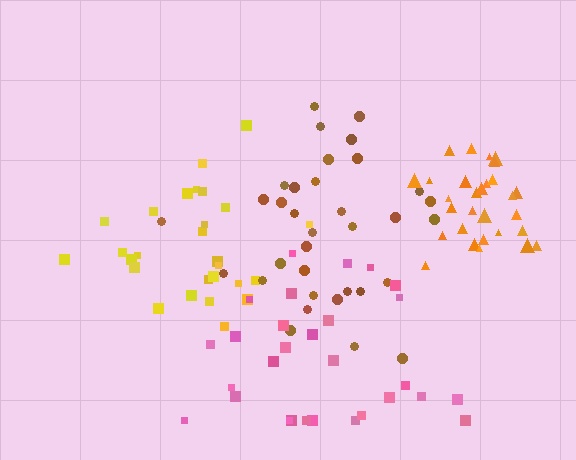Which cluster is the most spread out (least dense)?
Pink.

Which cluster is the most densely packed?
Orange.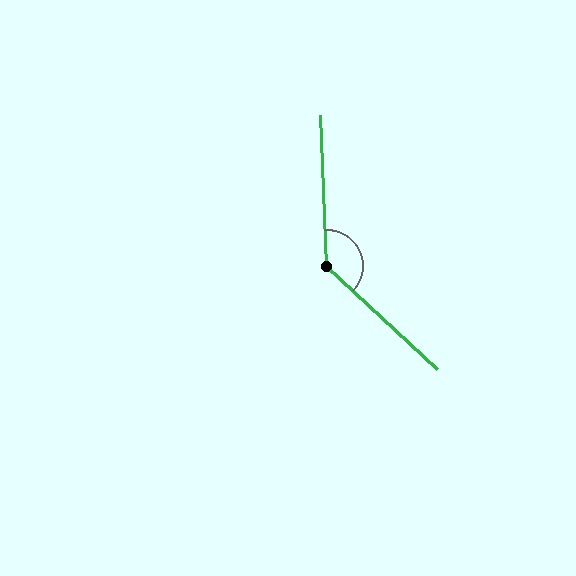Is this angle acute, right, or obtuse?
It is obtuse.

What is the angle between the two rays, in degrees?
Approximately 135 degrees.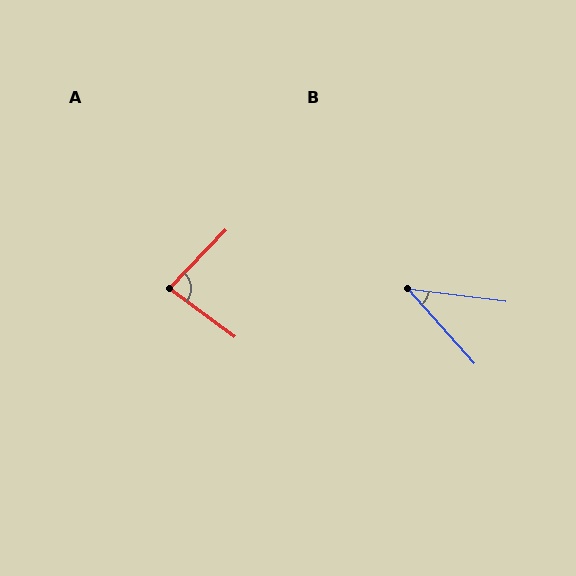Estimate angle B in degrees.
Approximately 41 degrees.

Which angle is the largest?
A, at approximately 83 degrees.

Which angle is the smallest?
B, at approximately 41 degrees.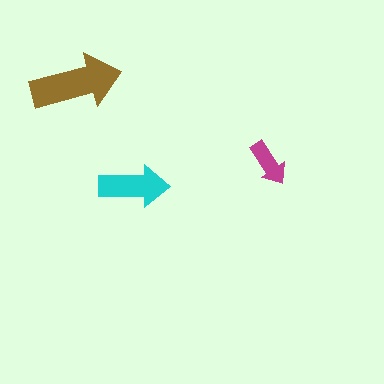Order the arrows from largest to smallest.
the brown one, the cyan one, the magenta one.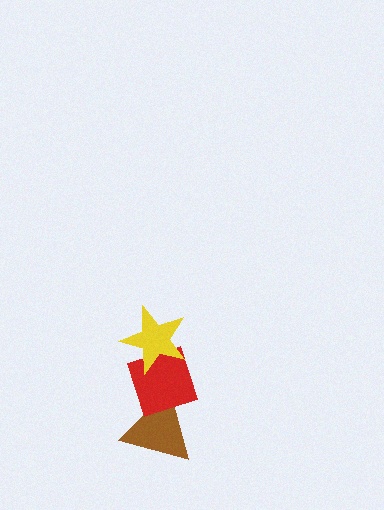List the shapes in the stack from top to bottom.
From top to bottom: the yellow star, the red diamond, the brown triangle.